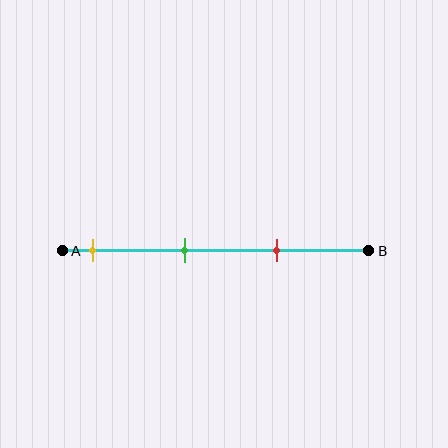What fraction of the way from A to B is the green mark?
The green mark is approximately 40% (0.4) of the way from A to B.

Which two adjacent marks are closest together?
The green and red marks are the closest adjacent pair.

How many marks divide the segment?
There are 3 marks dividing the segment.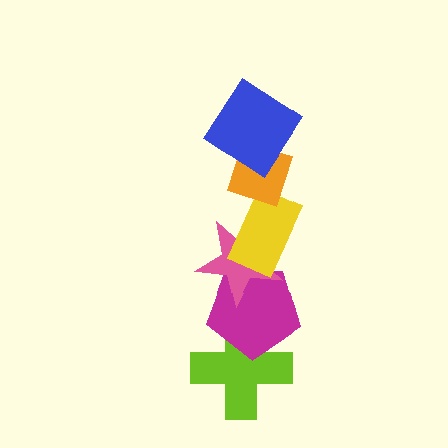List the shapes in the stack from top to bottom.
From top to bottom: the blue diamond, the orange diamond, the yellow rectangle, the pink star, the magenta pentagon, the lime cross.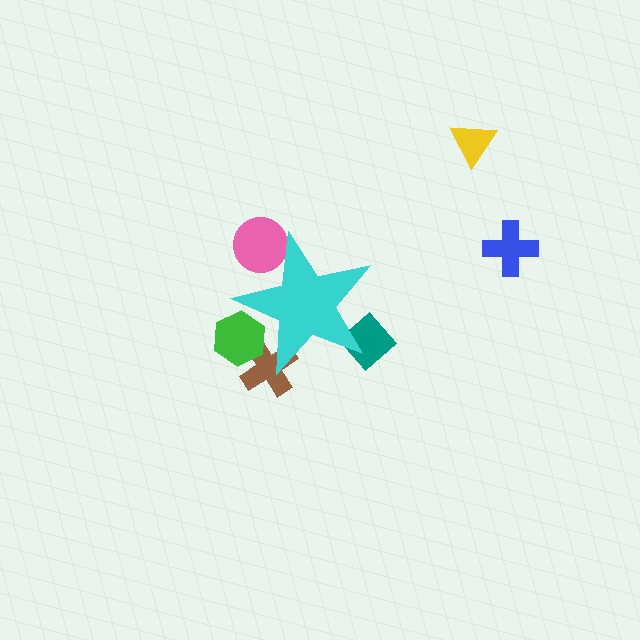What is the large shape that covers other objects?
A cyan star.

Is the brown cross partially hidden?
Yes, the brown cross is partially hidden behind the cyan star.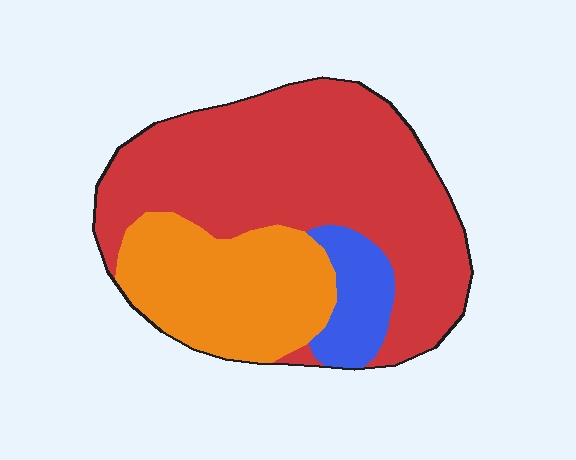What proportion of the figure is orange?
Orange takes up between a sixth and a third of the figure.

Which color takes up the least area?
Blue, at roughly 10%.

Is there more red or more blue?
Red.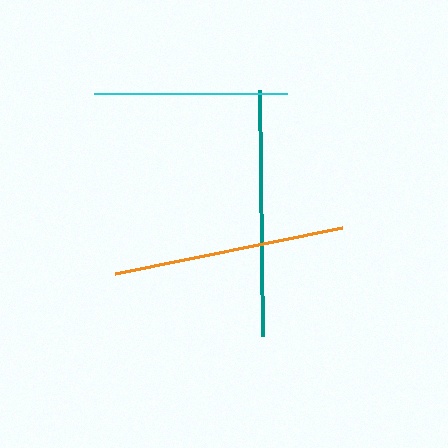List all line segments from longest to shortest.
From longest to shortest: teal, orange, cyan.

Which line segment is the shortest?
The cyan line is the shortest at approximately 193 pixels.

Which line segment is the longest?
The teal line is the longest at approximately 246 pixels.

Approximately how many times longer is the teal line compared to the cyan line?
The teal line is approximately 1.3 times the length of the cyan line.